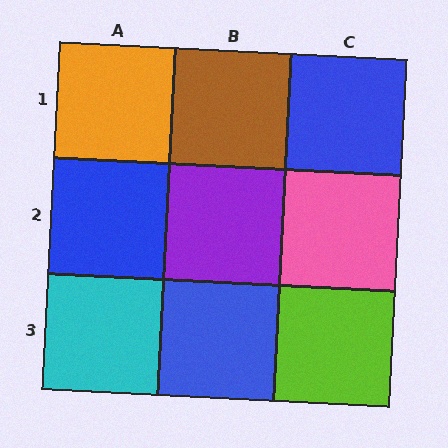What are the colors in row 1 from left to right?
Orange, brown, blue.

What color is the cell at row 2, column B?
Purple.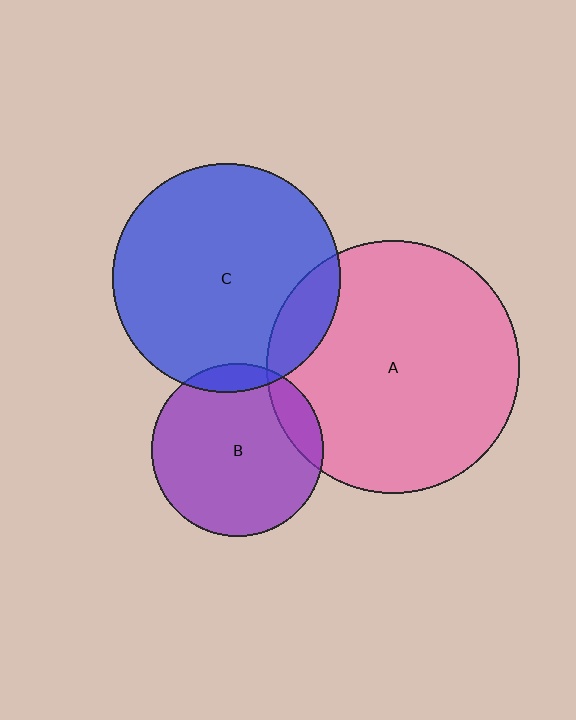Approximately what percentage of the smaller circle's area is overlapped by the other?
Approximately 10%.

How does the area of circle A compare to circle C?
Approximately 1.2 times.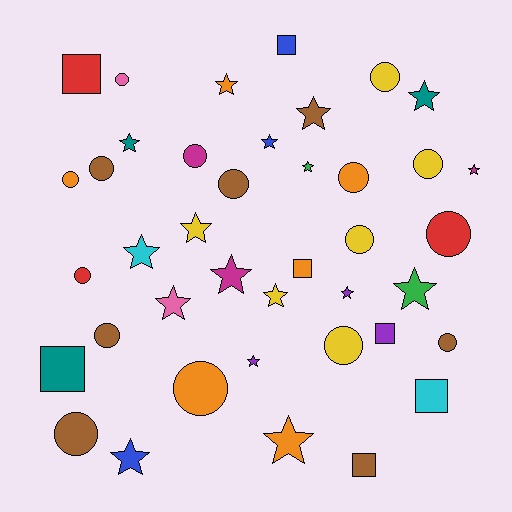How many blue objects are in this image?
There are 3 blue objects.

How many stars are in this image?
There are 17 stars.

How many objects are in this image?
There are 40 objects.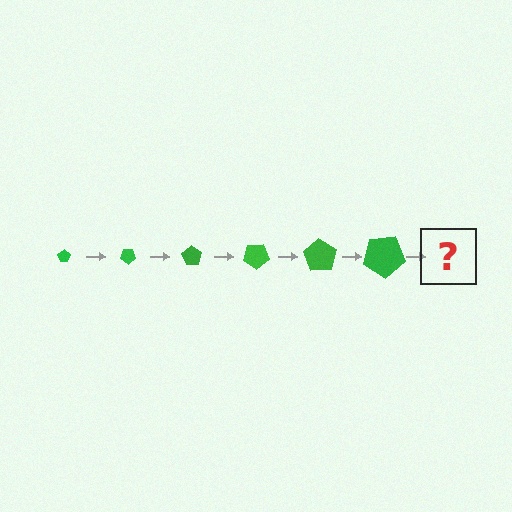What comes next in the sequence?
The next element should be a pentagon, larger than the previous one and rotated 210 degrees from the start.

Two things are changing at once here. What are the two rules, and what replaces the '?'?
The two rules are that the pentagon grows larger each step and it rotates 35 degrees each step. The '?' should be a pentagon, larger than the previous one and rotated 210 degrees from the start.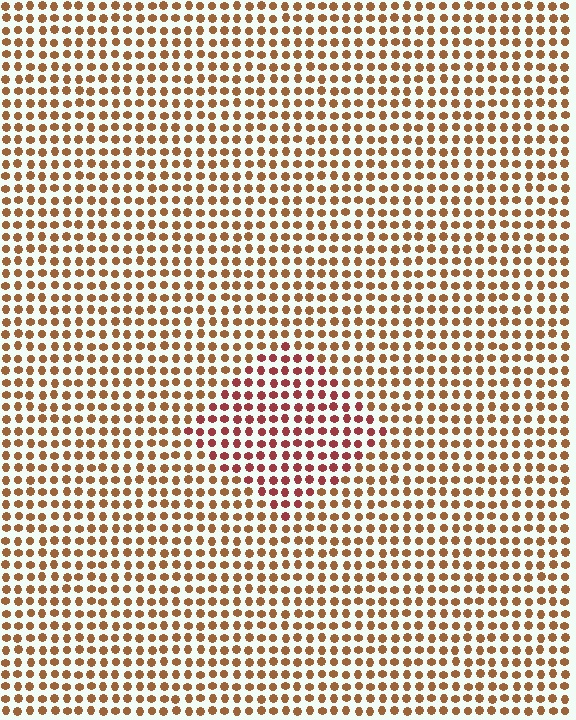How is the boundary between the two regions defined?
The boundary is defined purely by a slight shift in hue (about 31 degrees). Spacing, size, and orientation are identical on both sides.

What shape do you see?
I see a diamond.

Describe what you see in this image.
The image is filled with small brown elements in a uniform arrangement. A diamond-shaped region is visible where the elements are tinted to a slightly different hue, forming a subtle color boundary.